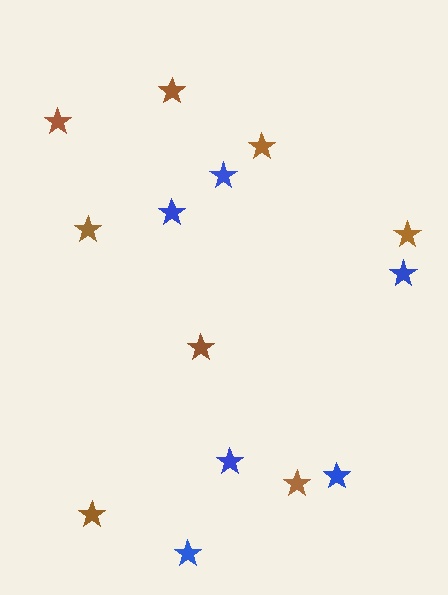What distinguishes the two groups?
There are 2 groups: one group of brown stars (8) and one group of blue stars (6).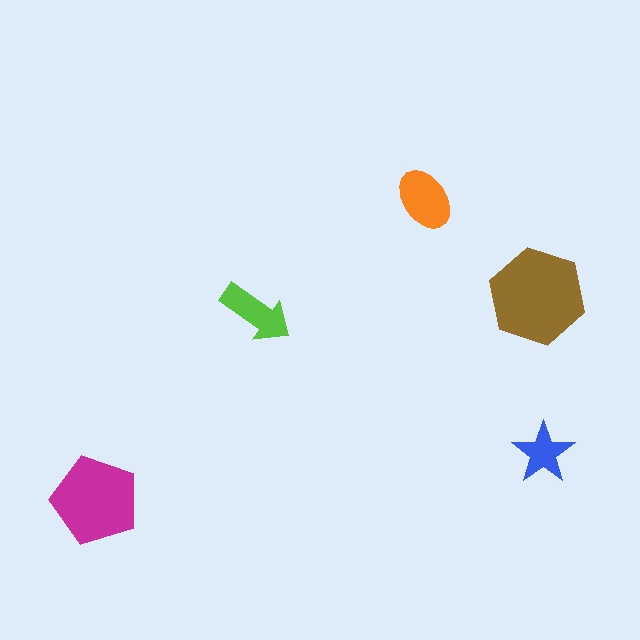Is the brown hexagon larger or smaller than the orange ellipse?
Larger.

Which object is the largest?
The brown hexagon.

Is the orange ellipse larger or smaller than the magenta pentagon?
Smaller.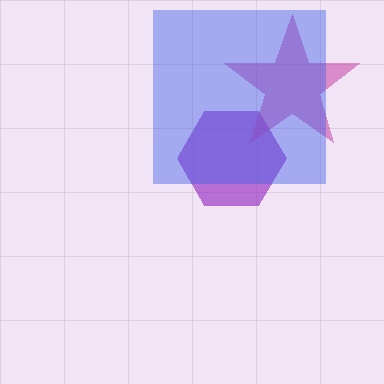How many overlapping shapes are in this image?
There are 3 overlapping shapes in the image.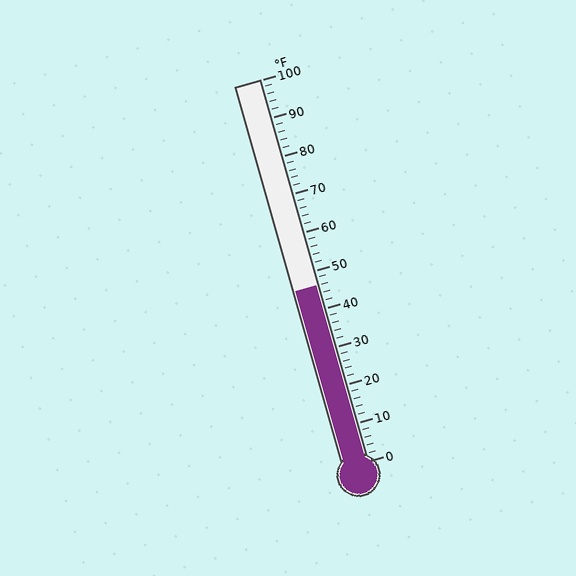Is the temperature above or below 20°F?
The temperature is above 20°F.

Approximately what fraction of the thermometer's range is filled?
The thermometer is filled to approximately 45% of its range.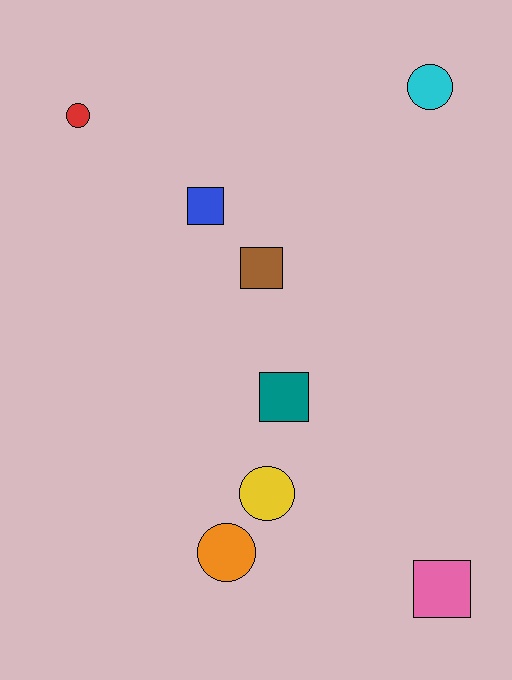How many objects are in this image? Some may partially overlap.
There are 8 objects.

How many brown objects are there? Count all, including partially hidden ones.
There is 1 brown object.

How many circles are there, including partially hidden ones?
There are 4 circles.